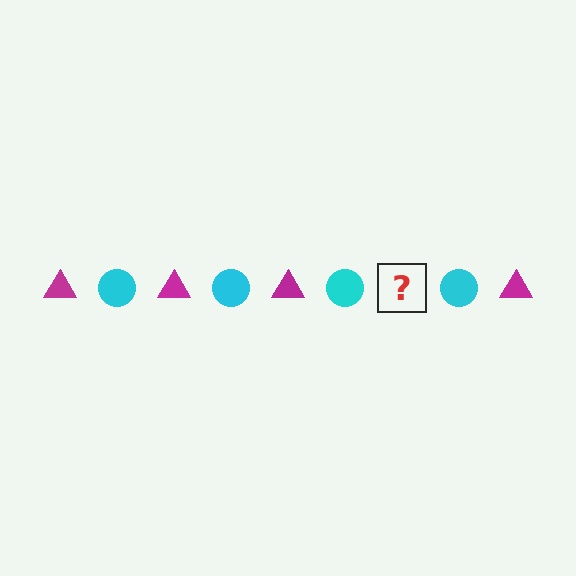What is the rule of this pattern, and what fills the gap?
The rule is that the pattern alternates between magenta triangle and cyan circle. The gap should be filled with a magenta triangle.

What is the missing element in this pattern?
The missing element is a magenta triangle.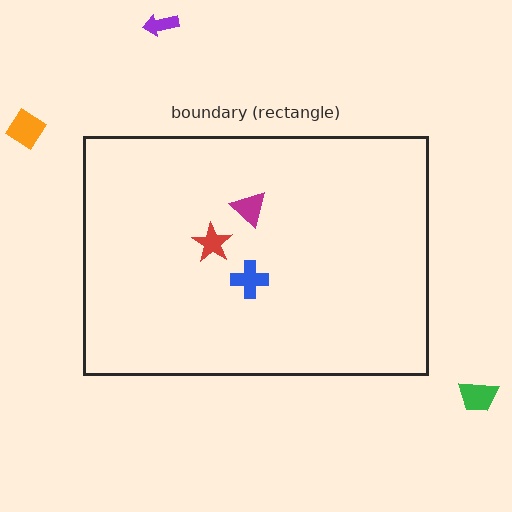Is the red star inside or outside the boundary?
Inside.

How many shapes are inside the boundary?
3 inside, 3 outside.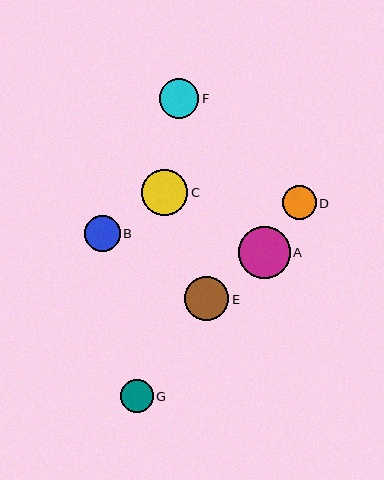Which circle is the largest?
Circle A is the largest with a size of approximately 52 pixels.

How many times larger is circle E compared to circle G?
Circle E is approximately 1.4 times the size of circle G.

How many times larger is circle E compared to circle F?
Circle E is approximately 1.1 times the size of circle F.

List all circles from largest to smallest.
From largest to smallest: A, C, E, F, B, D, G.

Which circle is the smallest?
Circle G is the smallest with a size of approximately 33 pixels.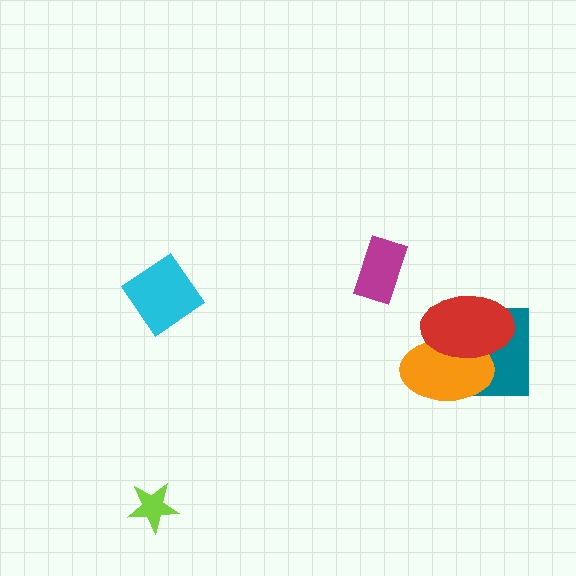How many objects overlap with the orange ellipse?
2 objects overlap with the orange ellipse.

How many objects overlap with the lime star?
0 objects overlap with the lime star.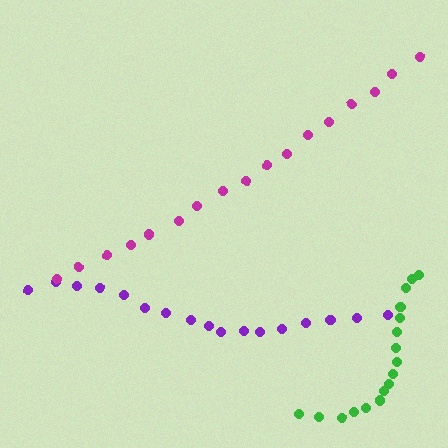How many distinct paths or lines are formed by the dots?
There are 3 distinct paths.